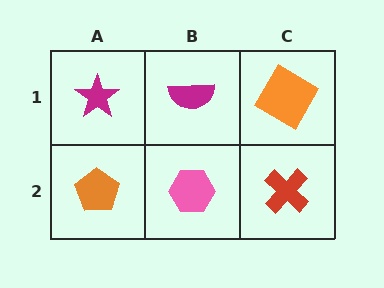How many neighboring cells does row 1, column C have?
2.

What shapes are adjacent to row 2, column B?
A magenta semicircle (row 1, column B), an orange pentagon (row 2, column A), a red cross (row 2, column C).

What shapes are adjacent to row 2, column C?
An orange square (row 1, column C), a pink hexagon (row 2, column B).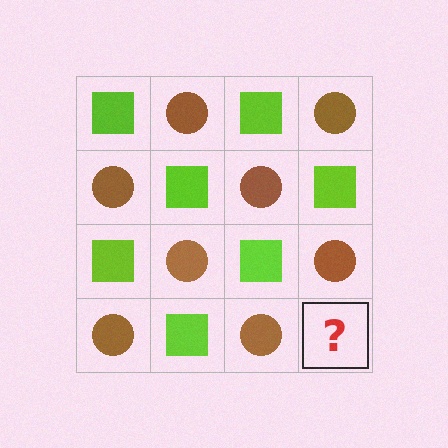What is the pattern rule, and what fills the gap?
The rule is that it alternates lime square and brown circle in a checkerboard pattern. The gap should be filled with a lime square.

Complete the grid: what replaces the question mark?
The question mark should be replaced with a lime square.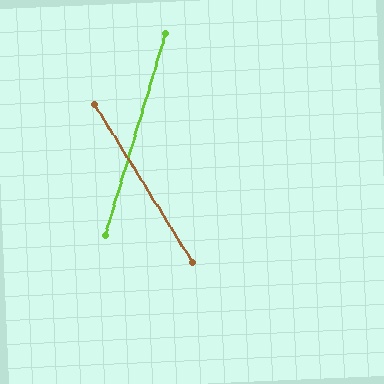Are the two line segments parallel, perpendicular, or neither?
Neither parallel nor perpendicular — they differ by about 48°.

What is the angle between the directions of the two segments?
Approximately 48 degrees.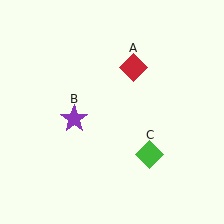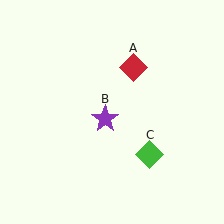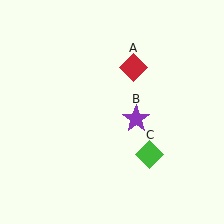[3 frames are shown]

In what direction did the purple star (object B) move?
The purple star (object B) moved right.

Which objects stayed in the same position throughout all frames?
Red diamond (object A) and green diamond (object C) remained stationary.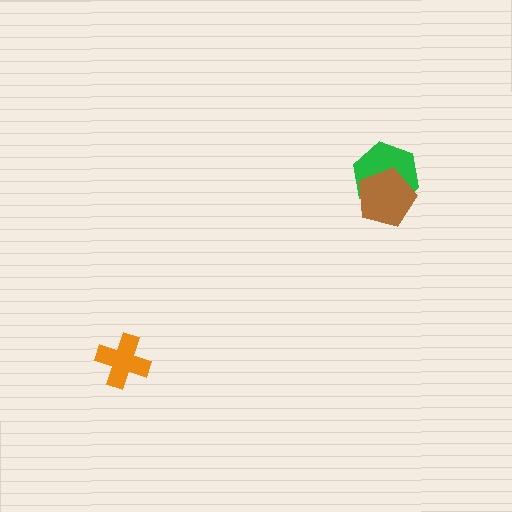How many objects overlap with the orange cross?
0 objects overlap with the orange cross.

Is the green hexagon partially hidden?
Yes, it is partially covered by another shape.